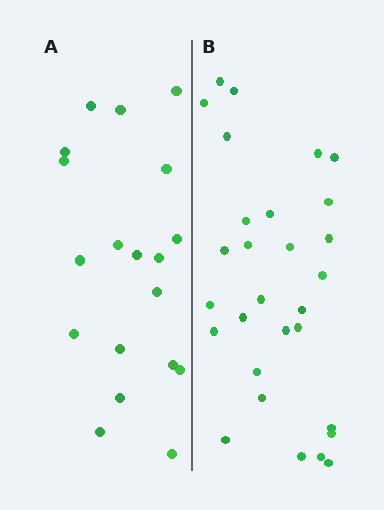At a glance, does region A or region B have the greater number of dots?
Region B (the right region) has more dots.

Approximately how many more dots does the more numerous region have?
Region B has roughly 10 or so more dots than region A.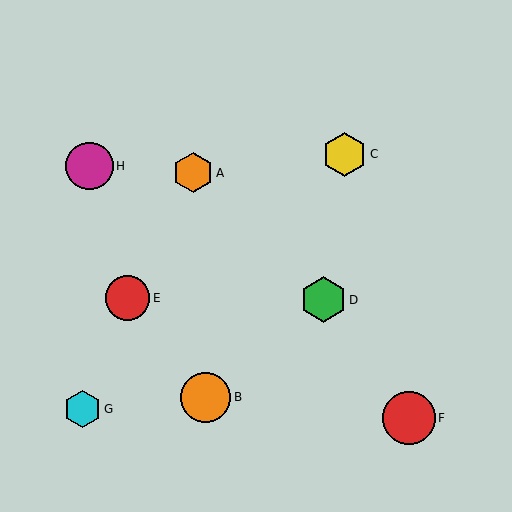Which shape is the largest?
The red circle (labeled F) is the largest.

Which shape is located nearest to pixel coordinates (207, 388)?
The orange circle (labeled B) at (205, 397) is nearest to that location.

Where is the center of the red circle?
The center of the red circle is at (128, 298).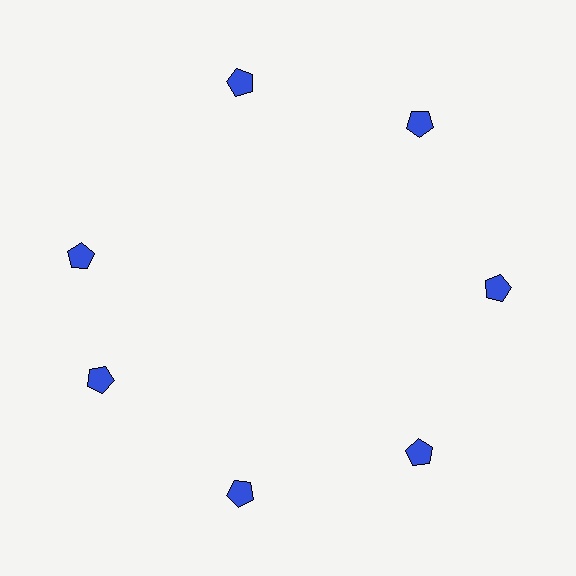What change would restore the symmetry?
The symmetry would be restored by rotating it back into even spacing with its neighbors so that all 7 pentagons sit at equal angles and equal distance from the center.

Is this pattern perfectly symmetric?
No. The 7 blue pentagons are arranged in a ring, but one element near the 10 o'clock position is rotated out of alignment along the ring, breaking the 7-fold rotational symmetry.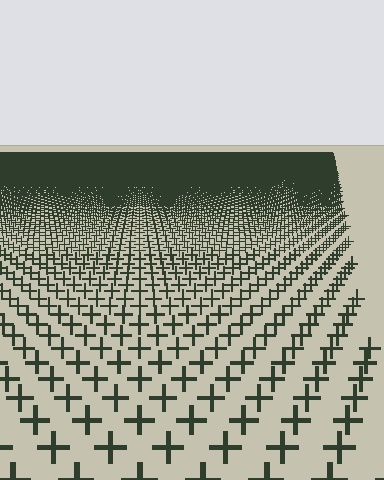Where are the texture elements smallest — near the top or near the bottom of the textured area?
Near the top.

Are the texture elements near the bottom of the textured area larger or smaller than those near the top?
Larger. Near the bottom, elements are closer to the viewer and appear at a bigger on-screen size.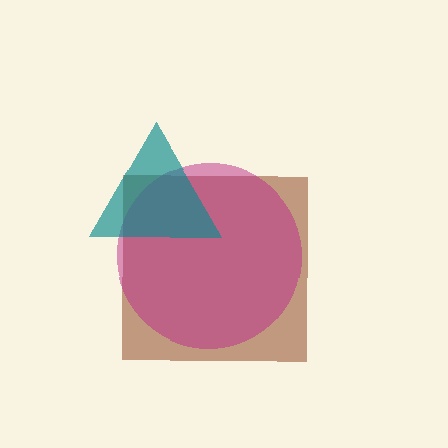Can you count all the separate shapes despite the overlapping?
Yes, there are 3 separate shapes.